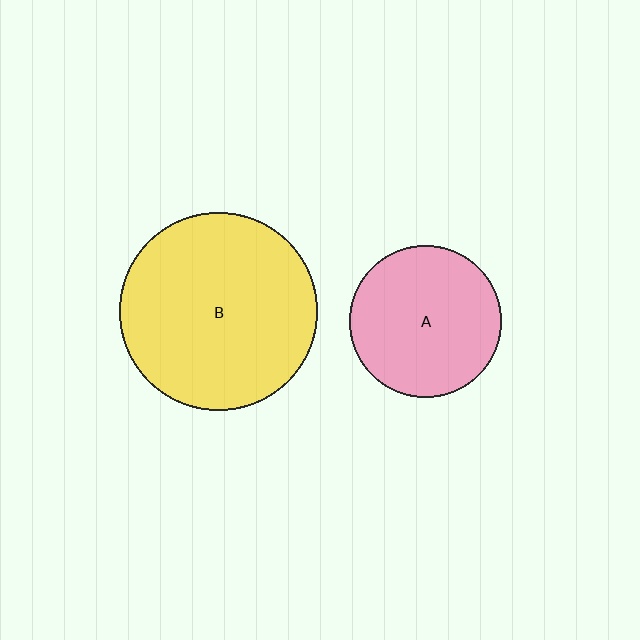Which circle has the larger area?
Circle B (yellow).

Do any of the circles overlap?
No, none of the circles overlap.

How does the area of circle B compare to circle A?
Approximately 1.7 times.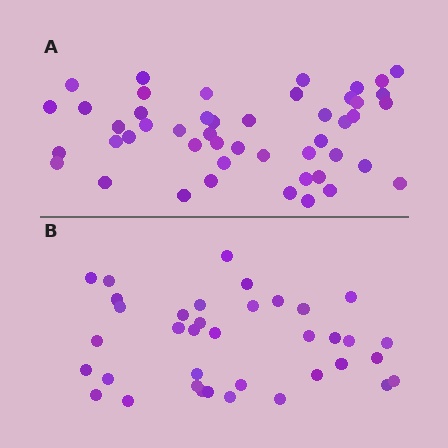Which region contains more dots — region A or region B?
Region A (the top region) has more dots.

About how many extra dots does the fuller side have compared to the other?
Region A has roughly 12 or so more dots than region B.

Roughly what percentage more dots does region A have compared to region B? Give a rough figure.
About 30% more.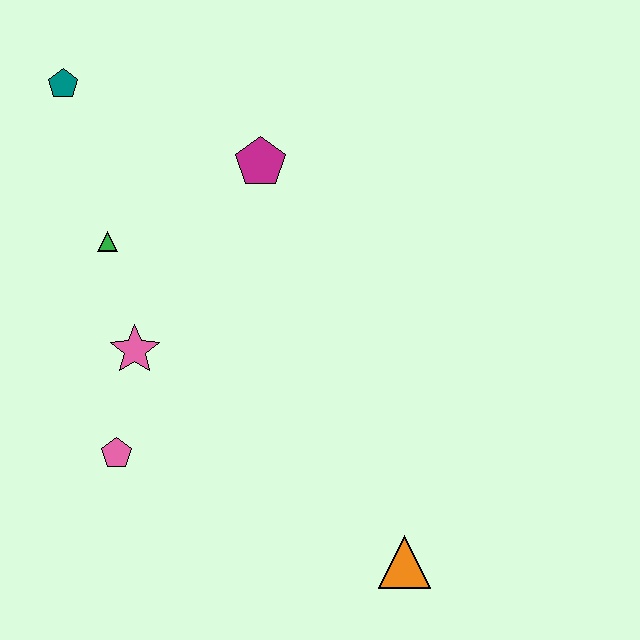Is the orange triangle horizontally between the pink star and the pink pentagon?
No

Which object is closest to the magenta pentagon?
The green triangle is closest to the magenta pentagon.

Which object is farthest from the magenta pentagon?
The orange triangle is farthest from the magenta pentagon.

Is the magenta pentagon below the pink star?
No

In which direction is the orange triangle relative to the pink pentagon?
The orange triangle is to the right of the pink pentagon.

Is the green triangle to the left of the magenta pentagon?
Yes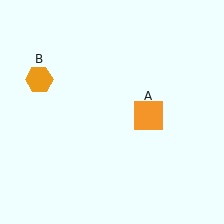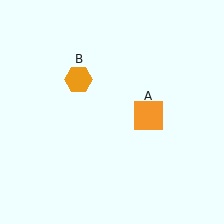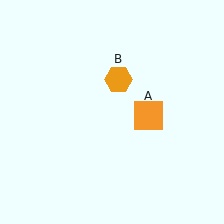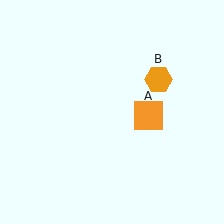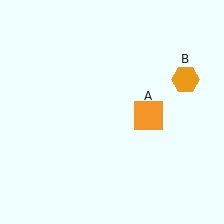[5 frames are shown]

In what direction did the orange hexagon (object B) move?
The orange hexagon (object B) moved right.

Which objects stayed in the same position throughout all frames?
Orange square (object A) remained stationary.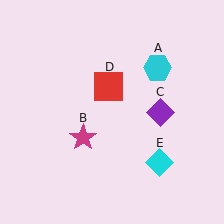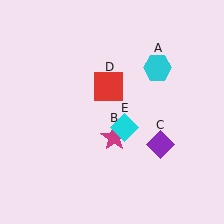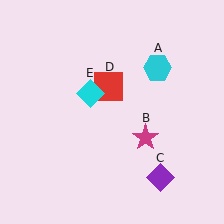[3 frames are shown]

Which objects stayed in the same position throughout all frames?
Cyan hexagon (object A) and red square (object D) remained stationary.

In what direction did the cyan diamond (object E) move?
The cyan diamond (object E) moved up and to the left.